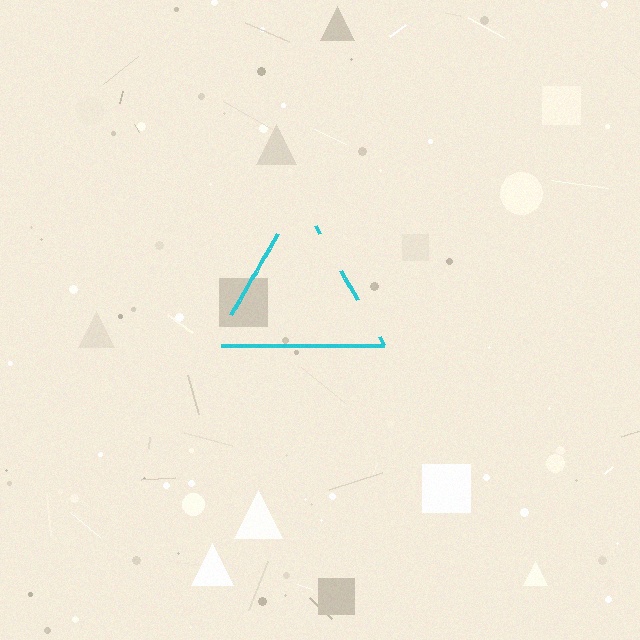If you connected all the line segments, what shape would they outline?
They would outline a triangle.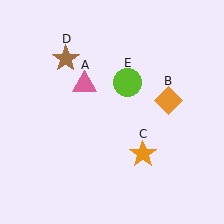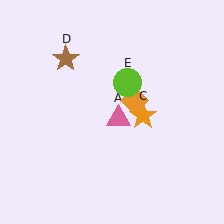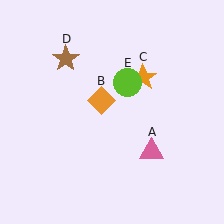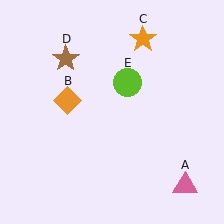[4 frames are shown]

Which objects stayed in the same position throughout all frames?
Brown star (object D) and lime circle (object E) remained stationary.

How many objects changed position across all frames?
3 objects changed position: pink triangle (object A), orange diamond (object B), orange star (object C).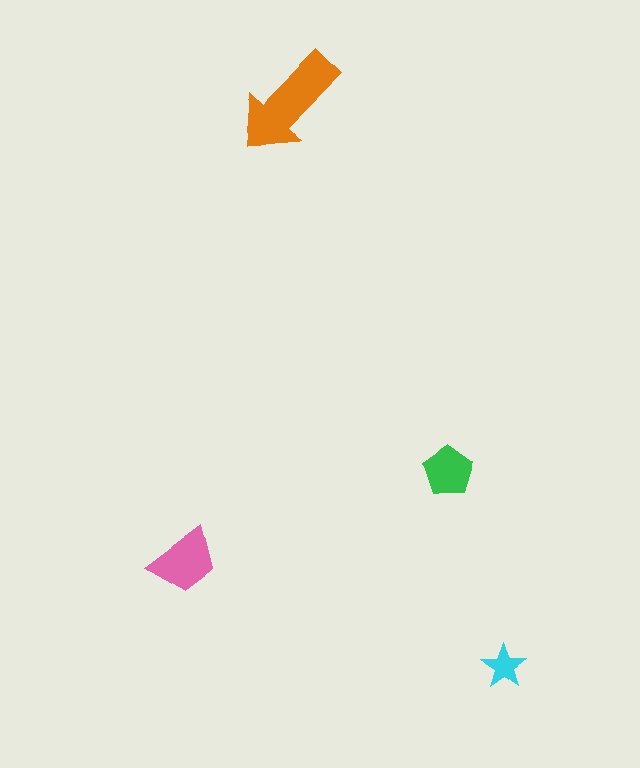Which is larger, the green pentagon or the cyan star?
The green pentagon.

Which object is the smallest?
The cyan star.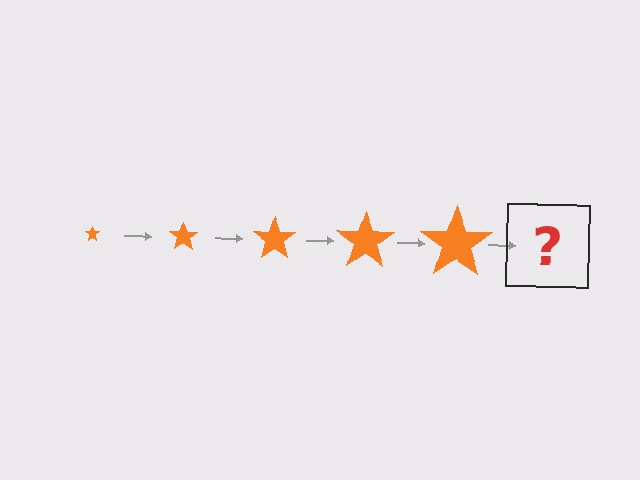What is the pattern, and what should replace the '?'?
The pattern is that the star gets progressively larger each step. The '?' should be an orange star, larger than the previous one.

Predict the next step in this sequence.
The next step is an orange star, larger than the previous one.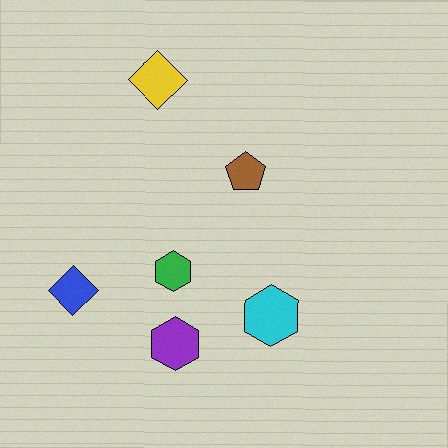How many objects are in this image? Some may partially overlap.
There are 6 objects.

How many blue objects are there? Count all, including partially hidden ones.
There is 1 blue object.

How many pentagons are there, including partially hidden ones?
There is 1 pentagon.